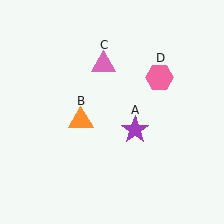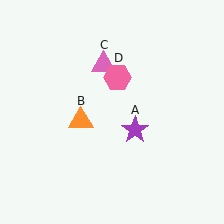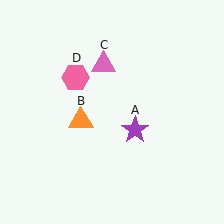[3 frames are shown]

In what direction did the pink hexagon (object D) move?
The pink hexagon (object D) moved left.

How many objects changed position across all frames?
1 object changed position: pink hexagon (object D).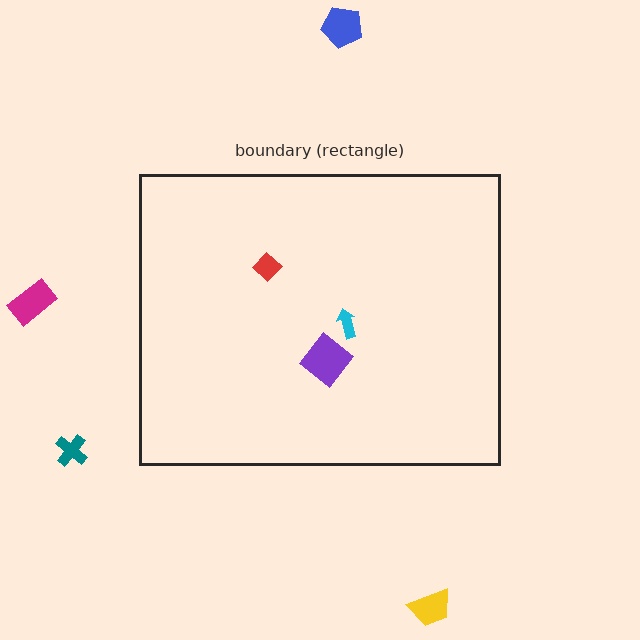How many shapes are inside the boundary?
3 inside, 4 outside.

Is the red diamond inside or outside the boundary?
Inside.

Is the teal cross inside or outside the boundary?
Outside.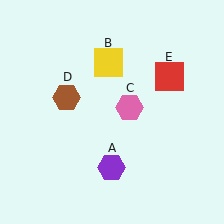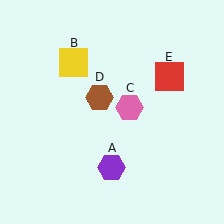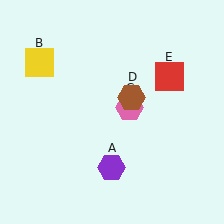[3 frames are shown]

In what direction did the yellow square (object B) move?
The yellow square (object B) moved left.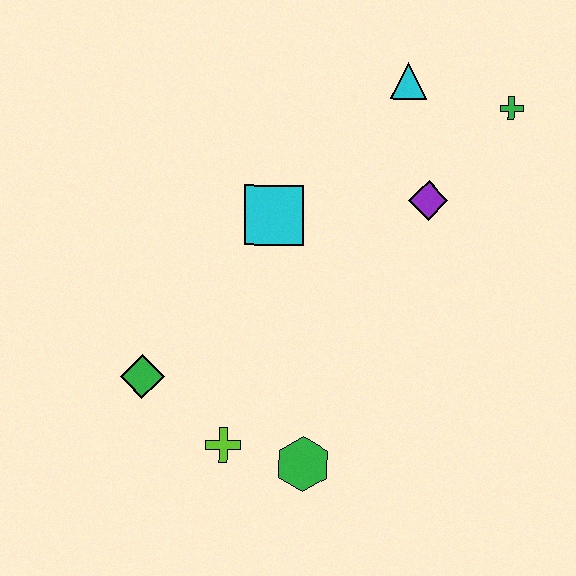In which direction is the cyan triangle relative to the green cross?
The cyan triangle is to the left of the green cross.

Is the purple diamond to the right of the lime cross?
Yes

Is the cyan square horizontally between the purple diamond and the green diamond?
Yes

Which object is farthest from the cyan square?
The green cross is farthest from the cyan square.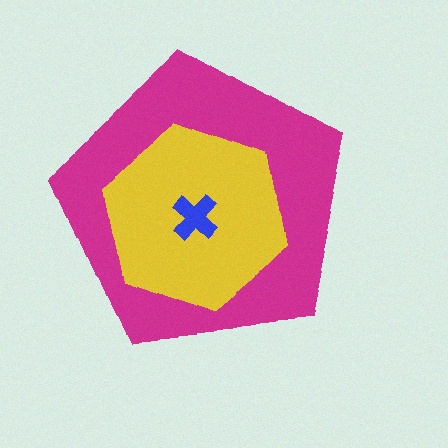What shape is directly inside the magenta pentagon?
The yellow hexagon.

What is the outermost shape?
The magenta pentagon.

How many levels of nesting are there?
3.